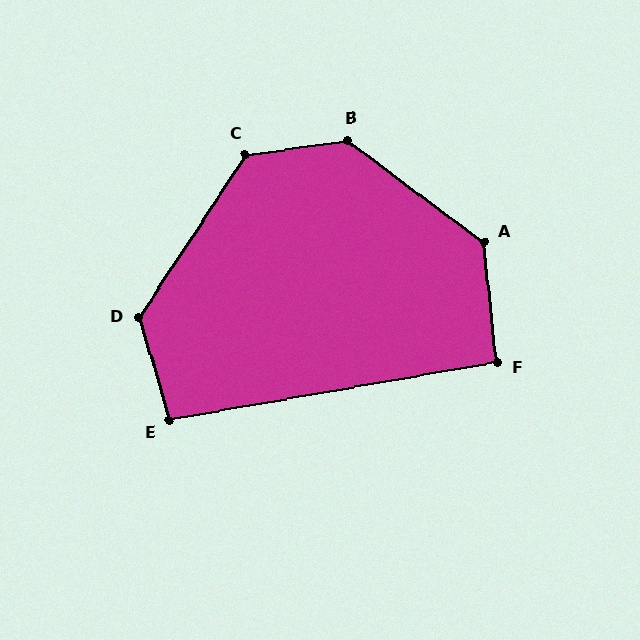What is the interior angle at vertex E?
Approximately 96 degrees (obtuse).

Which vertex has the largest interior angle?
B, at approximately 136 degrees.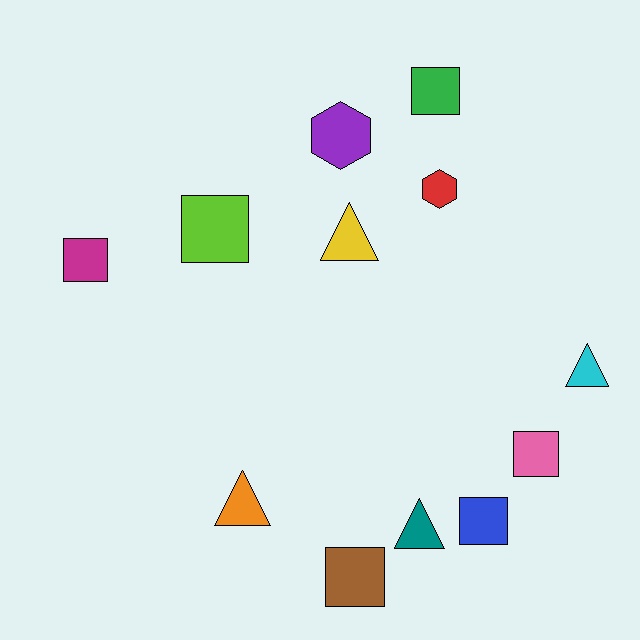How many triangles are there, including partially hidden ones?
There are 4 triangles.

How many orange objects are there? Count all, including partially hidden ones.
There is 1 orange object.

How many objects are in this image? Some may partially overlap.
There are 12 objects.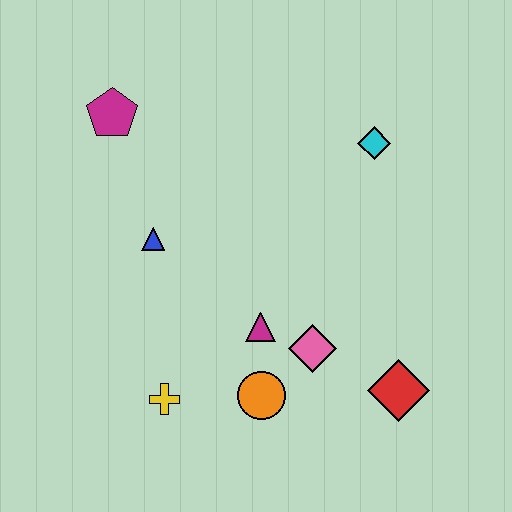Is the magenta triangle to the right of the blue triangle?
Yes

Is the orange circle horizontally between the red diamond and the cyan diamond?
No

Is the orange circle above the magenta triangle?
No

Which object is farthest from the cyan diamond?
The yellow cross is farthest from the cyan diamond.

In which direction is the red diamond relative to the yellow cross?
The red diamond is to the right of the yellow cross.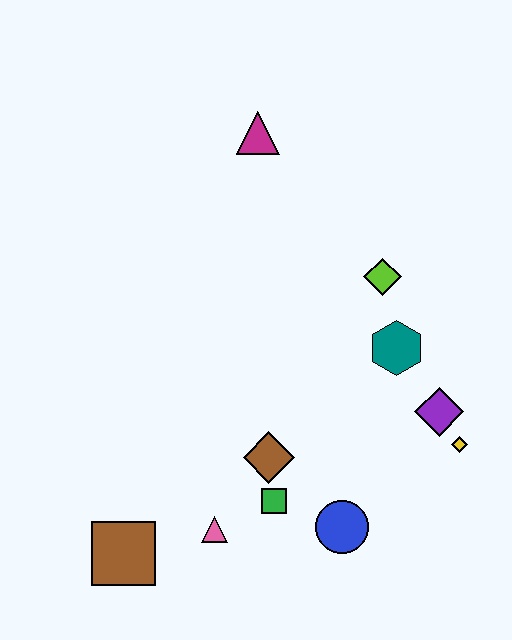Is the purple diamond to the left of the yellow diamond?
Yes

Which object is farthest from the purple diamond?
The brown square is farthest from the purple diamond.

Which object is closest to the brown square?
The pink triangle is closest to the brown square.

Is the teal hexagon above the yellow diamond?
Yes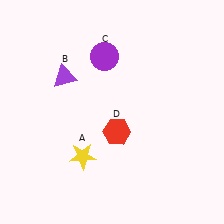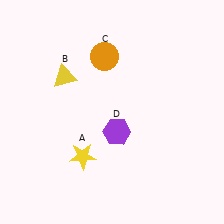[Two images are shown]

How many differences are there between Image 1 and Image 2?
There are 3 differences between the two images.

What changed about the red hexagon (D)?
In Image 1, D is red. In Image 2, it changed to purple.